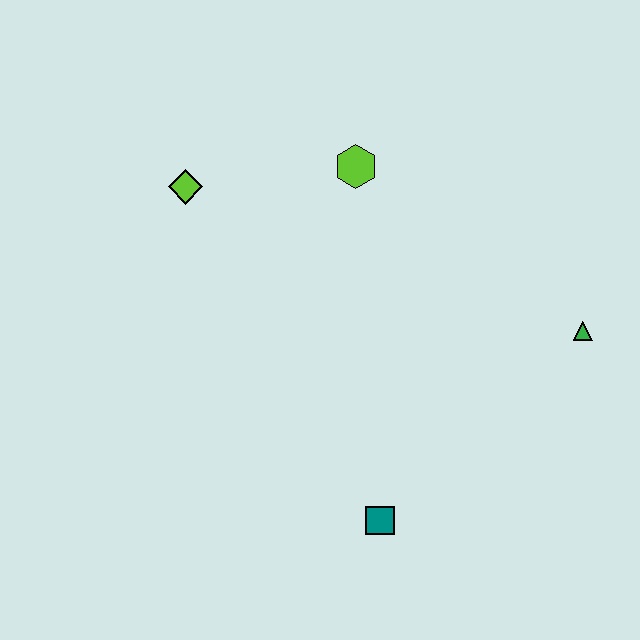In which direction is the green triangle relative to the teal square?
The green triangle is to the right of the teal square.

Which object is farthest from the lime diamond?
The green triangle is farthest from the lime diamond.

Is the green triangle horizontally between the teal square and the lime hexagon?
No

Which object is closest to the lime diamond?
The lime hexagon is closest to the lime diamond.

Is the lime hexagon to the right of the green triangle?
No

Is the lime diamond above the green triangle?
Yes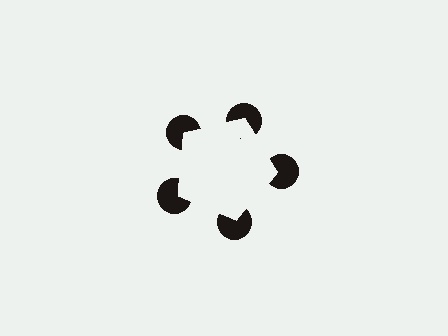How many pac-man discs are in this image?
There are 5 — one at each vertex of the illusory pentagon.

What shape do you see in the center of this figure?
An illusory pentagon — its edges are inferred from the aligned wedge cuts in the pac-man discs, not physically drawn.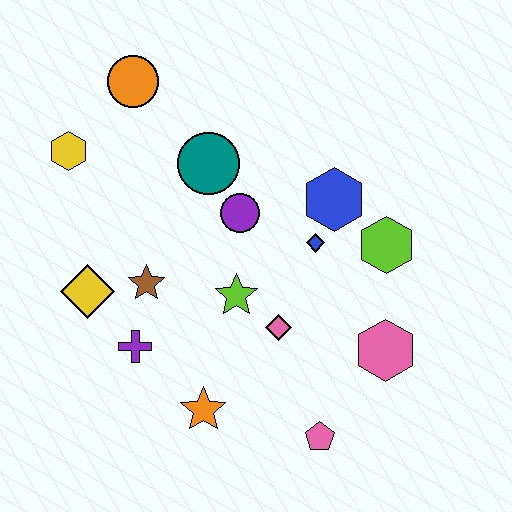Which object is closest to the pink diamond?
The lime star is closest to the pink diamond.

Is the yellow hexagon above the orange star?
Yes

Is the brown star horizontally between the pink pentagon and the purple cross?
Yes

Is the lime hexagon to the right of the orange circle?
Yes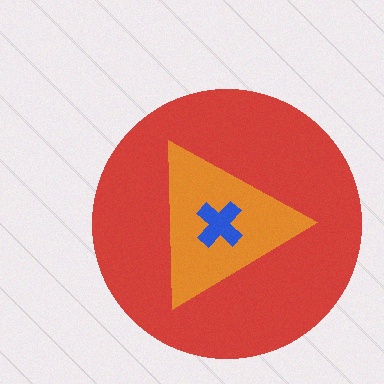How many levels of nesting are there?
3.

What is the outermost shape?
The red circle.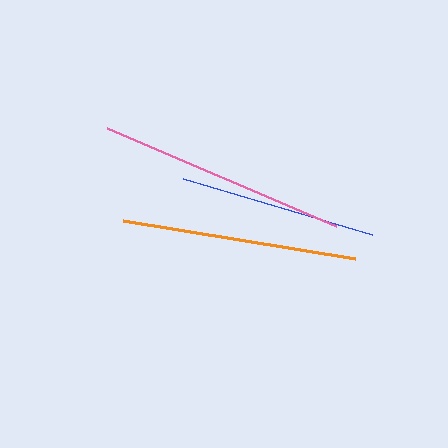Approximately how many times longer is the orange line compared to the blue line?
The orange line is approximately 1.2 times the length of the blue line.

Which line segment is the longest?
The pink line is the longest at approximately 249 pixels.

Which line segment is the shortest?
The blue line is the shortest at approximately 197 pixels.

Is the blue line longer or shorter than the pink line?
The pink line is longer than the blue line.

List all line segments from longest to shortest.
From longest to shortest: pink, orange, blue.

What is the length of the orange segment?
The orange segment is approximately 235 pixels long.